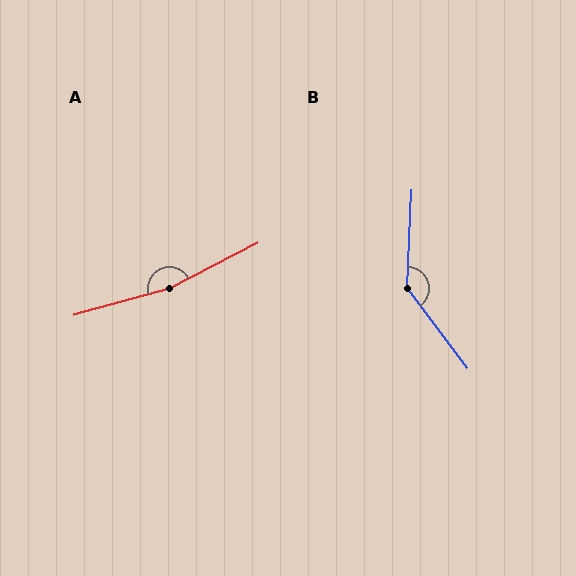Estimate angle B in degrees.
Approximately 141 degrees.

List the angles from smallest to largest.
B (141°), A (168°).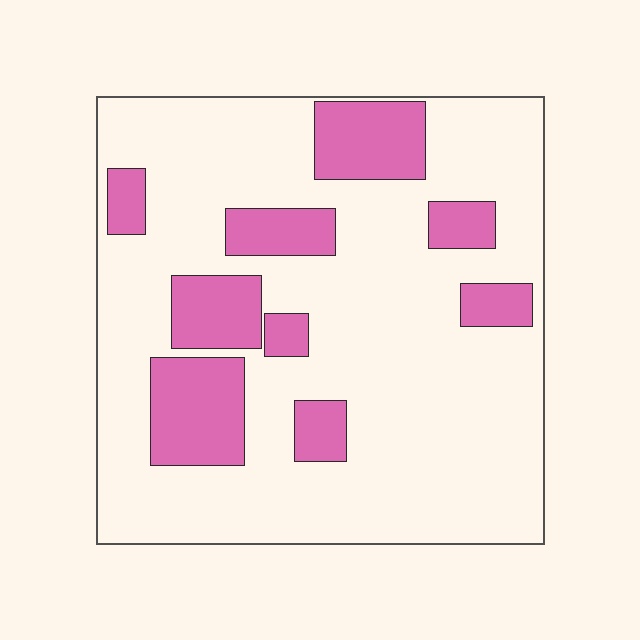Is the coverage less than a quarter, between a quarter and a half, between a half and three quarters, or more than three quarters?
Less than a quarter.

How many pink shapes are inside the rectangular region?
9.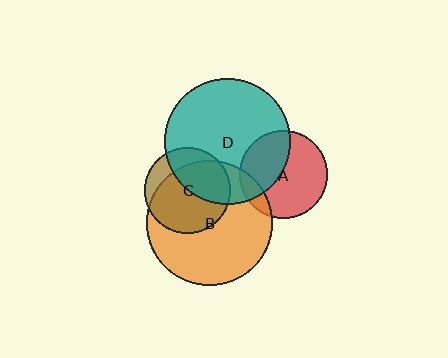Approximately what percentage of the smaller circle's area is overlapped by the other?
Approximately 10%.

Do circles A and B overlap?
Yes.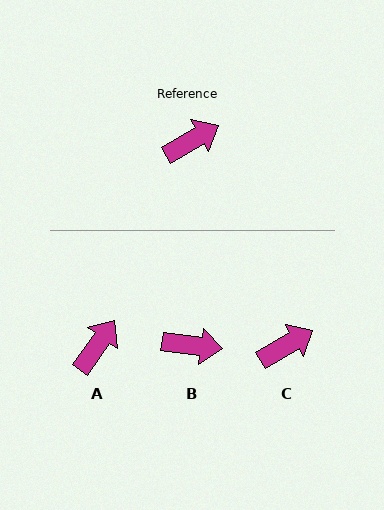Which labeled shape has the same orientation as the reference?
C.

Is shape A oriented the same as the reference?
No, it is off by about 24 degrees.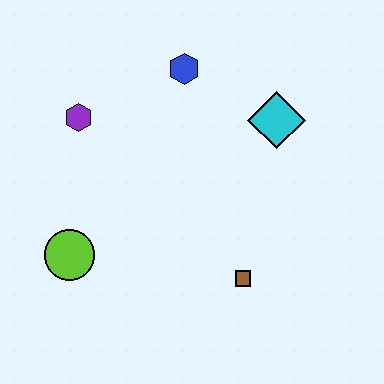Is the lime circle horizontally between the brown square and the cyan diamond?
No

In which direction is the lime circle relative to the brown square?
The lime circle is to the left of the brown square.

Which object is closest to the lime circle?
The purple hexagon is closest to the lime circle.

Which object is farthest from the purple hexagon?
The brown square is farthest from the purple hexagon.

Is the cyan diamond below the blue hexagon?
Yes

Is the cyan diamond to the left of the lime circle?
No